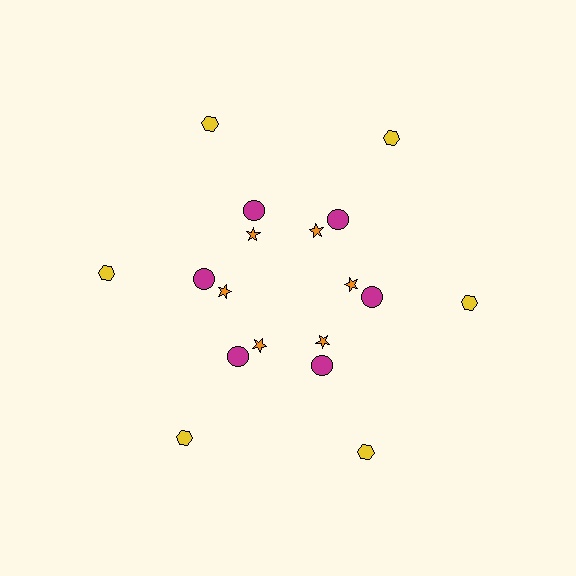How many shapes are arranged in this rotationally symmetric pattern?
There are 18 shapes, arranged in 6 groups of 3.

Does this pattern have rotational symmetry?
Yes, this pattern has 6-fold rotational symmetry. It looks the same after rotating 60 degrees around the center.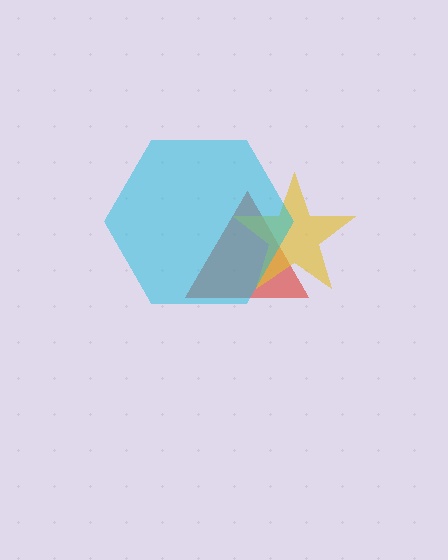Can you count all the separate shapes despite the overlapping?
Yes, there are 3 separate shapes.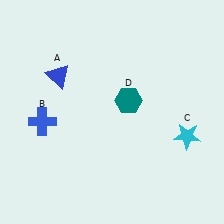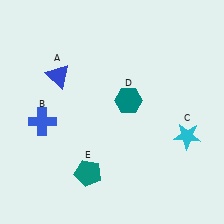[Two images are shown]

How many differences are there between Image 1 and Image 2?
There is 1 difference between the two images.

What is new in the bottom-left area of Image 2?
A teal pentagon (E) was added in the bottom-left area of Image 2.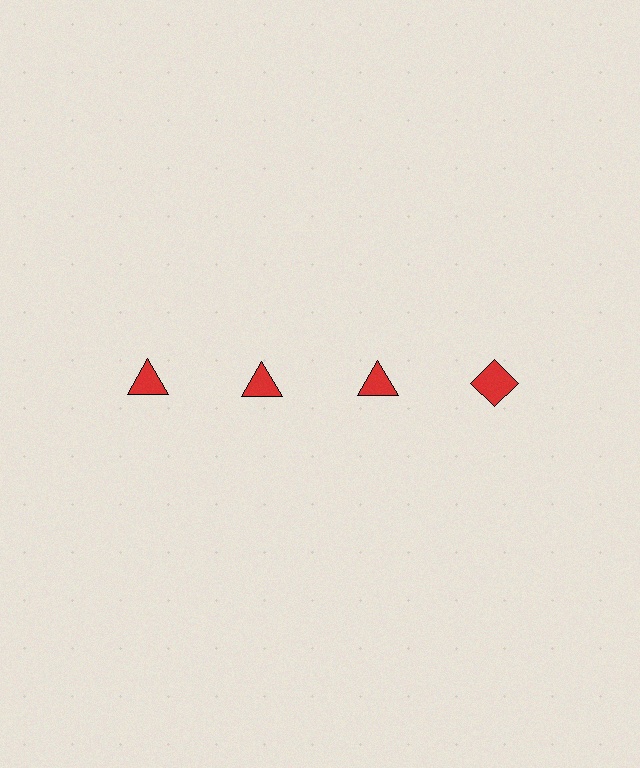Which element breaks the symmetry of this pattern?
The red diamond in the top row, second from right column breaks the symmetry. All other shapes are red triangles.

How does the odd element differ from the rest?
It has a different shape: diamond instead of triangle.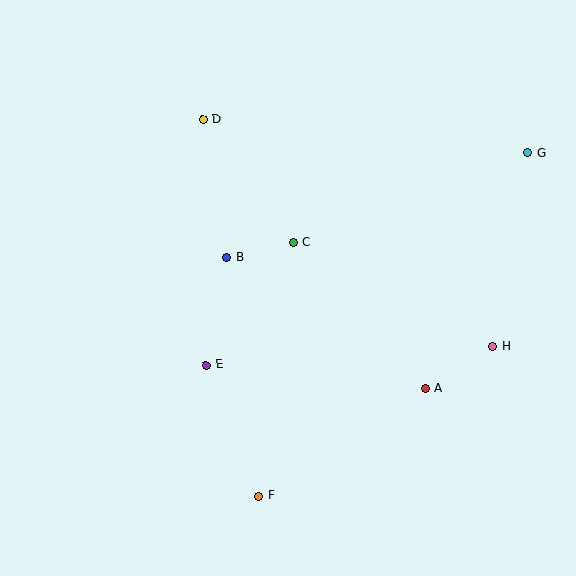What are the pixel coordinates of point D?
Point D is at (203, 119).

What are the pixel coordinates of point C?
Point C is at (293, 242).